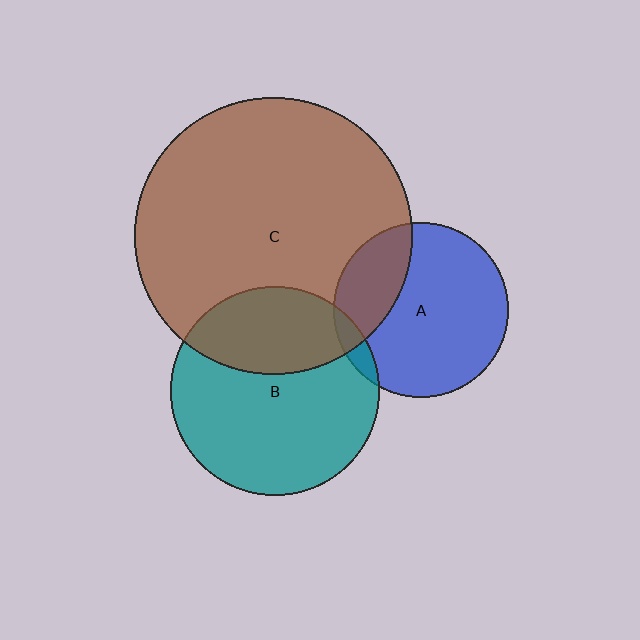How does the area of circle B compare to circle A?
Approximately 1.4 times.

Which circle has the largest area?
Circle C (brown).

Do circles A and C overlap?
Yes.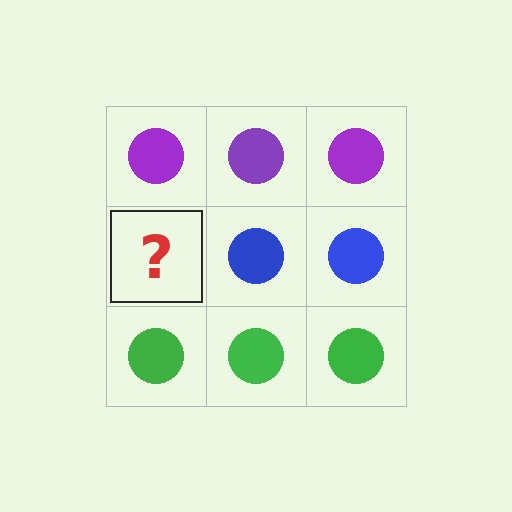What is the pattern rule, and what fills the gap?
The rule is that each row has a consistent color. The gap should be filled with a blue circle.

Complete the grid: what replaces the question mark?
The question mark should be replaced with a blue circle.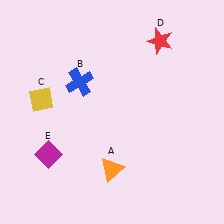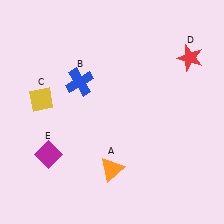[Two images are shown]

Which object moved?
The red star (D) moved right.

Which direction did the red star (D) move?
The red star (D) moved right.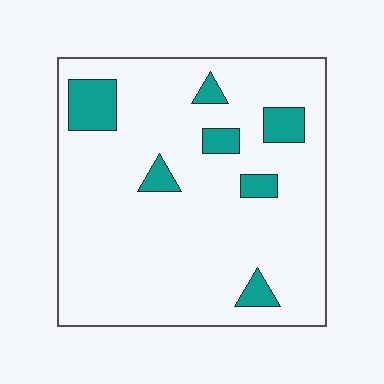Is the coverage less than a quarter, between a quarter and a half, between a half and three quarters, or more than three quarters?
Less than a quarter.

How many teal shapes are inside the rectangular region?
7.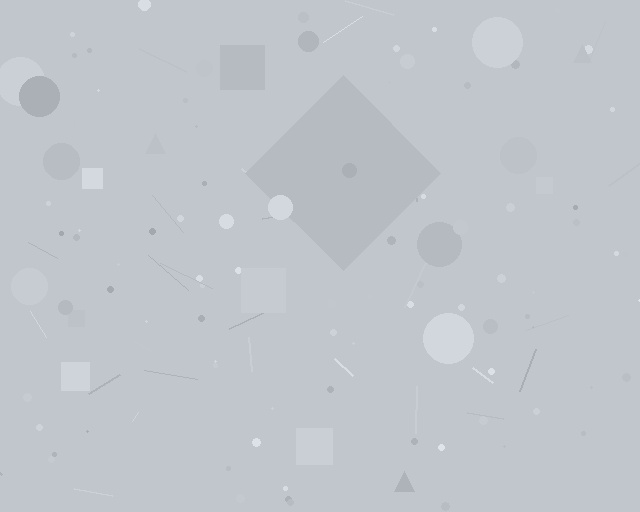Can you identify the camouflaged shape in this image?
The camouflaged shape is a diamond.